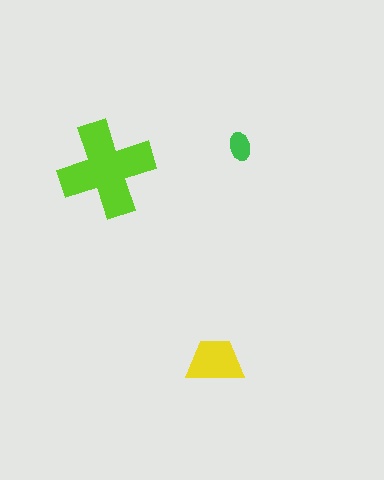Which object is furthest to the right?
The green ellipse is rightmost.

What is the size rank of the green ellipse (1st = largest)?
3rd.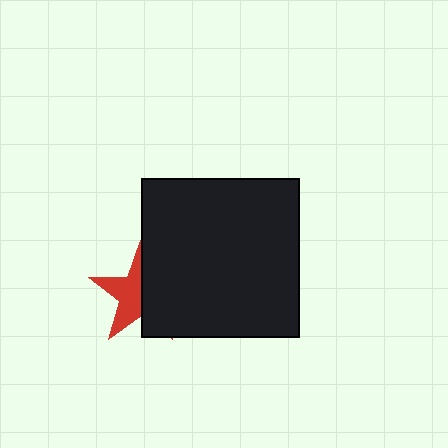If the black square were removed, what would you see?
You would see the complete red star.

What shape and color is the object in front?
The object in front is a black square.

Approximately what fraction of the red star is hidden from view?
Roughly 48% of the red star is hidden behind the black square.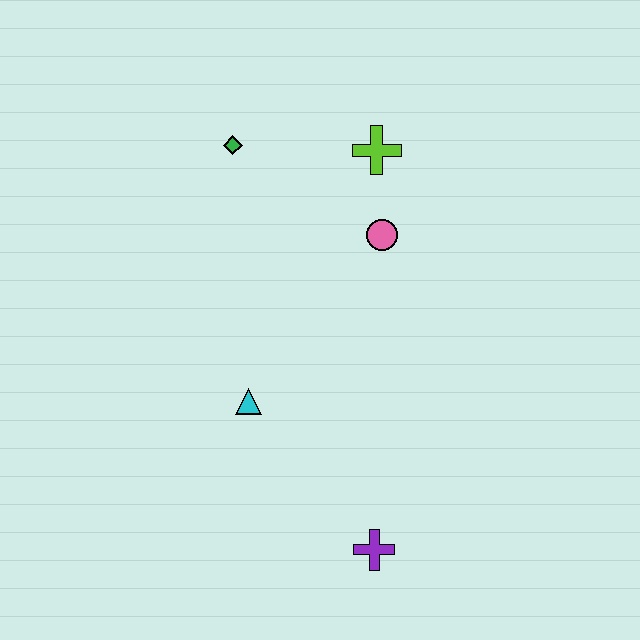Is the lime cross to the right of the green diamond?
Yes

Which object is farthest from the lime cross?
The purple cross is farthest from the lime cross.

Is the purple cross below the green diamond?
Yes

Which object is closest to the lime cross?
The pink circle is closest to the lime cross.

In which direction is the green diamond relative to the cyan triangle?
The green diamond is above the cyan triangle.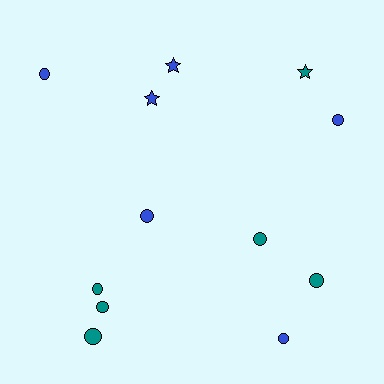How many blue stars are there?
There are 2 blue stars.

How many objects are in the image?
There are 12 objects.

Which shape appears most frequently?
Circle, with 9 objects.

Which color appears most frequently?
Blue, with 6 objects.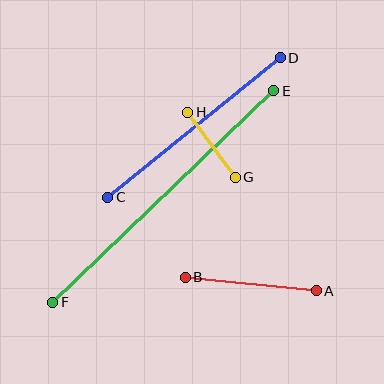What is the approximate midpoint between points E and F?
The midpoint is at approximately (163, 196) pixels.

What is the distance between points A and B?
The distance is approximately 132 pixels.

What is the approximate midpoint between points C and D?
The midpoint is at approximately (194, 127) pixels.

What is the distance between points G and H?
The distance is approximately 80 pixels.